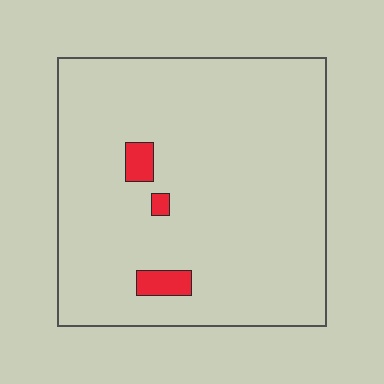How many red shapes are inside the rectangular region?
3.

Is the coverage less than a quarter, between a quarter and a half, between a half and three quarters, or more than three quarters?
Less than a quarter.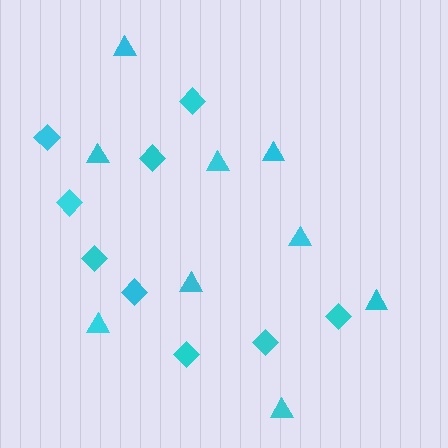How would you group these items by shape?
There are 2 groups: one group of triangles (9) and one group of diamonds (9).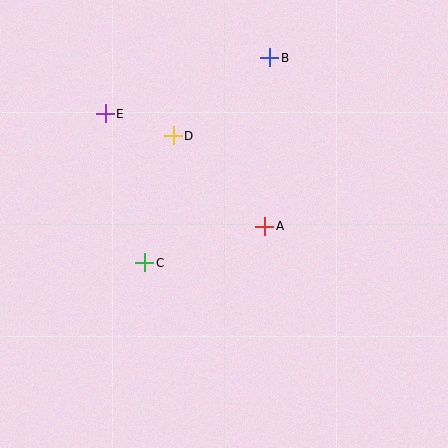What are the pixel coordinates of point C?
Point C is at (145, 263).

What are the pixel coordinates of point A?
Point A is at (265, 226).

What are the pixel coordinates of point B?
Point B is at (270, 58).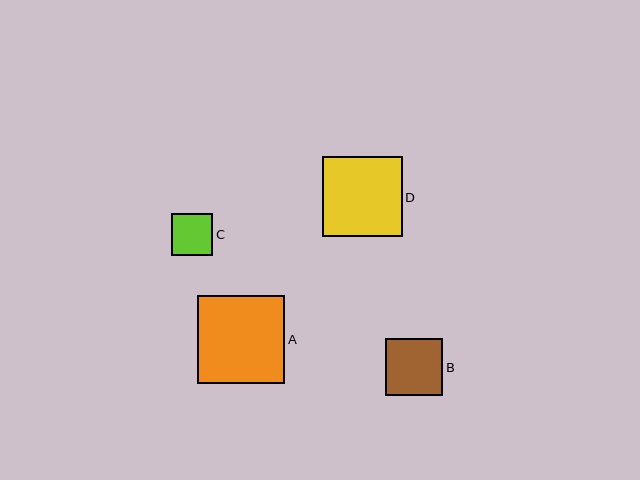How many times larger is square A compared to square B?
Square A is approximately 1.5 times the size of square B.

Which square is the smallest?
Square C is the smallest with a size of approximately 42 pixels.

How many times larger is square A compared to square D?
Square A is approximately 1.1 times the size of square D.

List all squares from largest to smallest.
From largest to smallest: A, D, B, C.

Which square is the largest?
Square A is the largest with a size of approximately 88 pixels.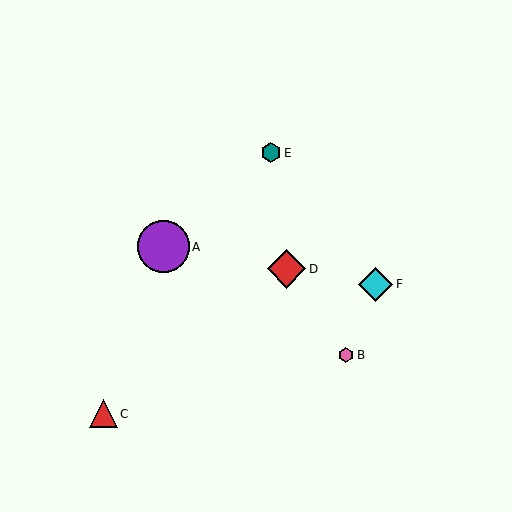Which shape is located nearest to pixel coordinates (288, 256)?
The red diamond (labeled D) at (287, 269) is nearest to that location.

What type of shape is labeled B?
Shape B is a pink hexagon.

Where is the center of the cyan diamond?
The center of the cyan diamond is at (376, 284).